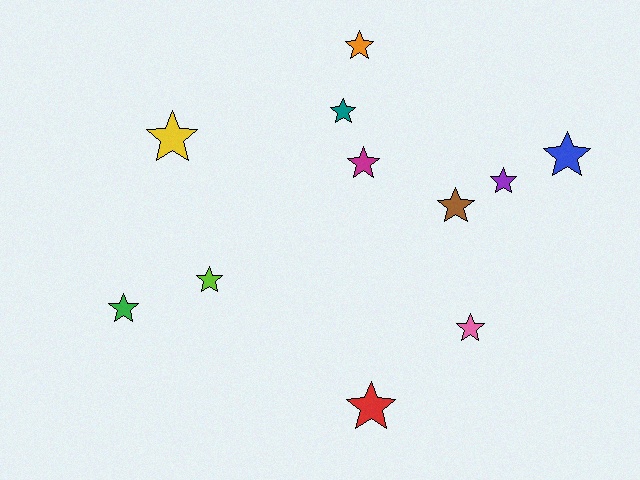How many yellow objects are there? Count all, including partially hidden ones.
There is 1 yellow object.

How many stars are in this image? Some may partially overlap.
There are 11 stars.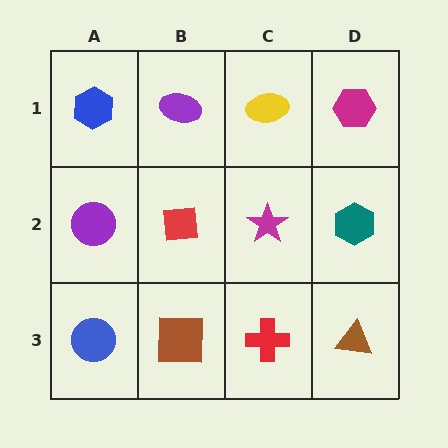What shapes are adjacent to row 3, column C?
A magenta star (row 2, column C), a brown square (row 3, column B), a brown triangle (row 3, column D).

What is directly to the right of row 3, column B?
A red cross.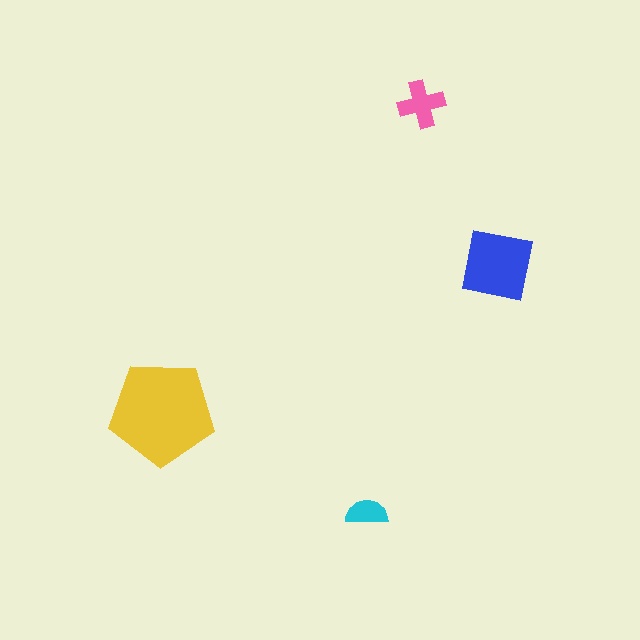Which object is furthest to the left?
The yellow pentagon is leftmost.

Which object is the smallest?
The cyan semicircle.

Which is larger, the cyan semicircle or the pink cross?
The pink cross.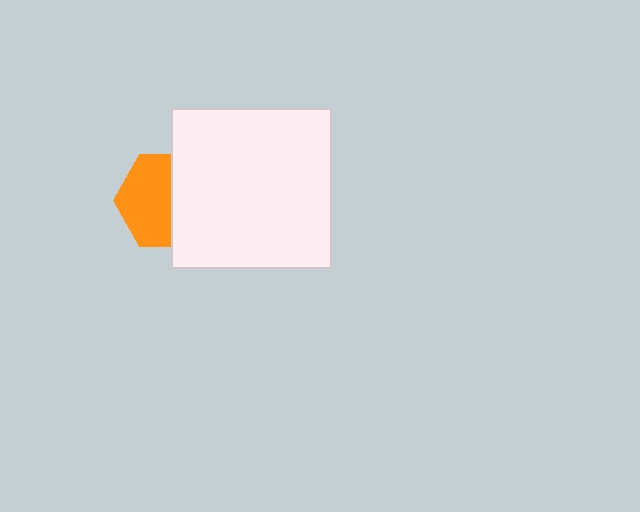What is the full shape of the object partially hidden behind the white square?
The partially hidden object is an orange hexagon.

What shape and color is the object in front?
The object in front is a white square.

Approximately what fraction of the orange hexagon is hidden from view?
Roughly 44% of the orange hexagon is hidden behind the white square.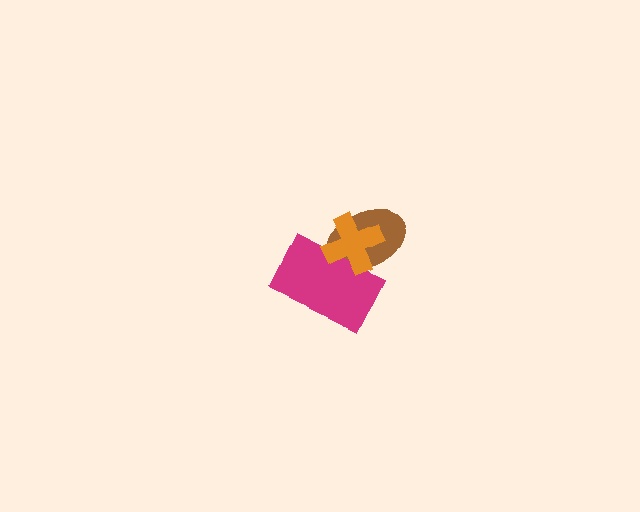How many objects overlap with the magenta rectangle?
2 objects overlap with the magenta rectangle.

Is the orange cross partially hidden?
No, no other shape covers it.